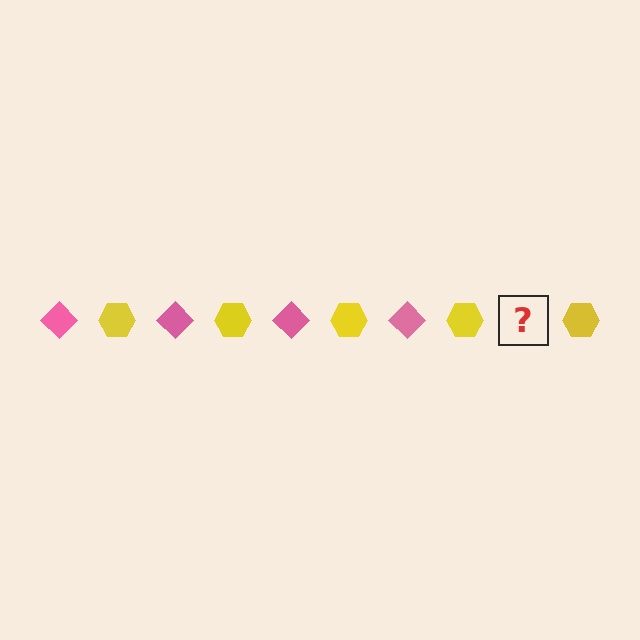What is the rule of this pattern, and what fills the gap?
The rule is that the pattern alternates between pink diamond and yellow hexagon. The gap should be filled with a pink diamond.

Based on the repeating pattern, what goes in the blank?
The blank should be a pink diamond.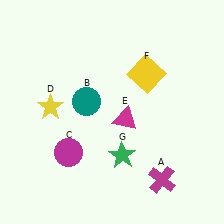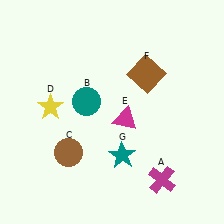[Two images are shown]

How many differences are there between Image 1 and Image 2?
There are 3 differences between the two images.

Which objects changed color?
C changed from magenta to brown. F changed from yellow to brown. G changed from green to teal.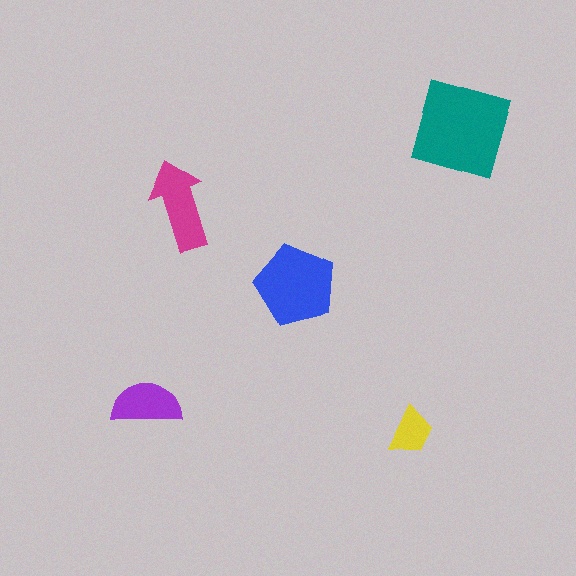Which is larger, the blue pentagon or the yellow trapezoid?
The blue pentagon.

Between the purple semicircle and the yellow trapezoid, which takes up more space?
The purple semicircle.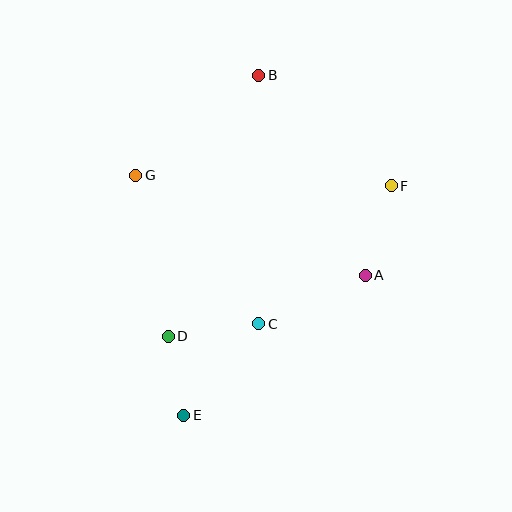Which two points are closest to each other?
Points D and E are closest to each other.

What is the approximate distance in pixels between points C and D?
The distance between C and D is approximately 92 pixels.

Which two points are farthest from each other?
Points B and E are farthest from each other.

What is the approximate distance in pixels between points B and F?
The distance between B and F is approximately 172 pixels.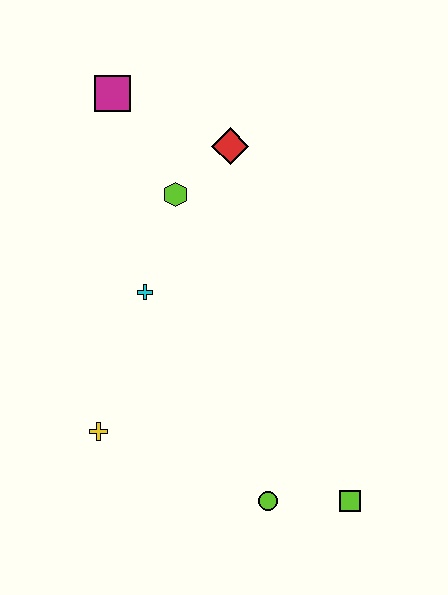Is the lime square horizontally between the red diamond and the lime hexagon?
No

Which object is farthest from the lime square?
The magenta square is farthest from the lime square.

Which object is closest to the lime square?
The lime circle is closest to the lime square.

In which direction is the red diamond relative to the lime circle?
The red diamond is above the lime circle.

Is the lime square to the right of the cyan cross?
Yes